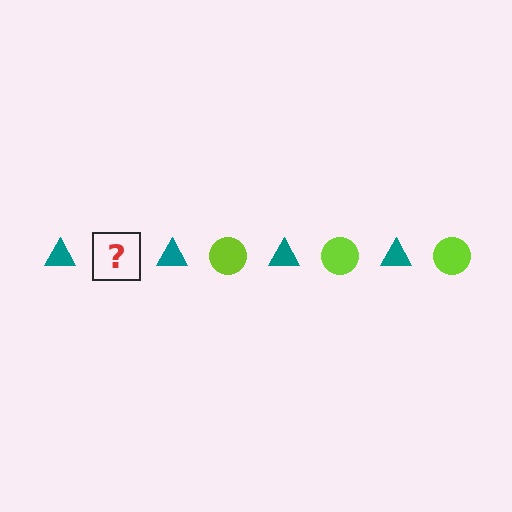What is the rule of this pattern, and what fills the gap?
The rule is that the pattern alternates between teal triangle and lime circle. The gap should be filled with a lime circle.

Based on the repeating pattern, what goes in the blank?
The blank should be a lime circle.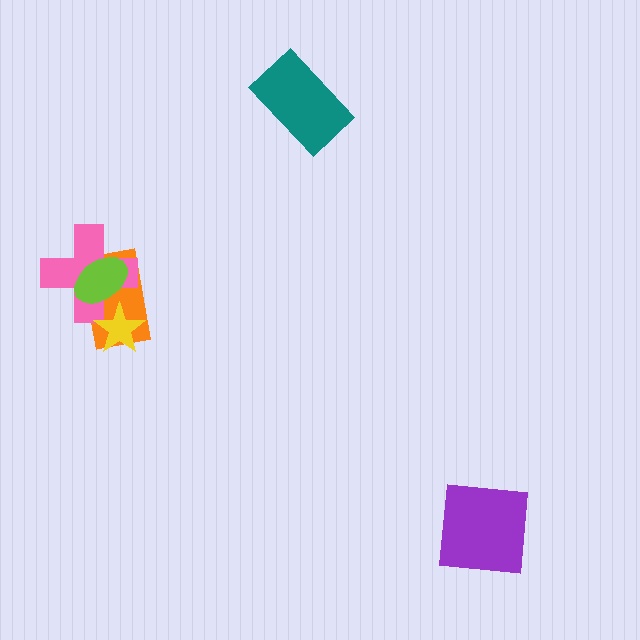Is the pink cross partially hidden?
Yes, it is partially covered by another shape.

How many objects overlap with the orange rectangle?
3 objects overlap with the orange rectangle.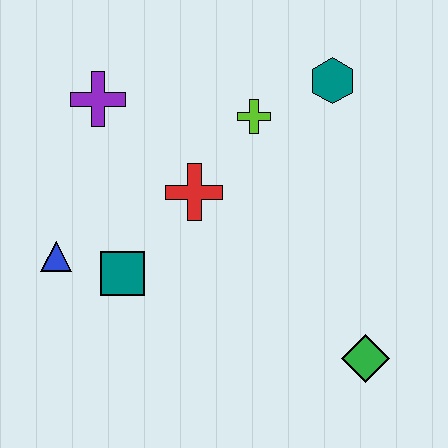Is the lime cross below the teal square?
No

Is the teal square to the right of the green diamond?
No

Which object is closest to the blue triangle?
The teal square is closest to the blue triangle.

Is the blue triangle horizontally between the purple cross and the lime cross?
No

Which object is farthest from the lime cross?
The green diamond is farthest from the lime cross.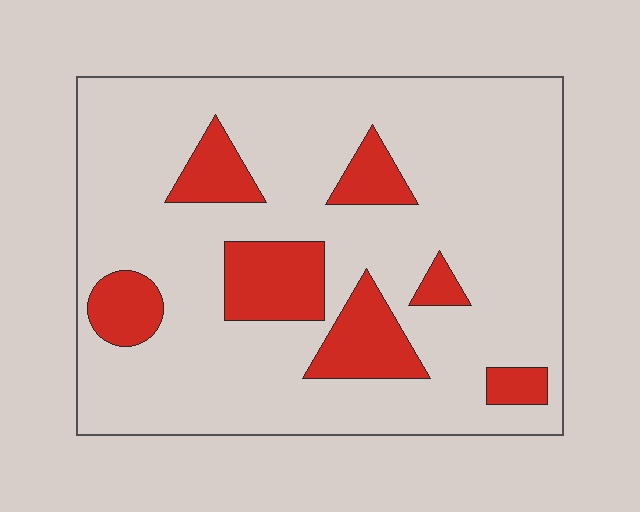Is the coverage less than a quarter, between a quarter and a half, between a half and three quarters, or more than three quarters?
Less than a quarter.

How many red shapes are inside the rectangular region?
7.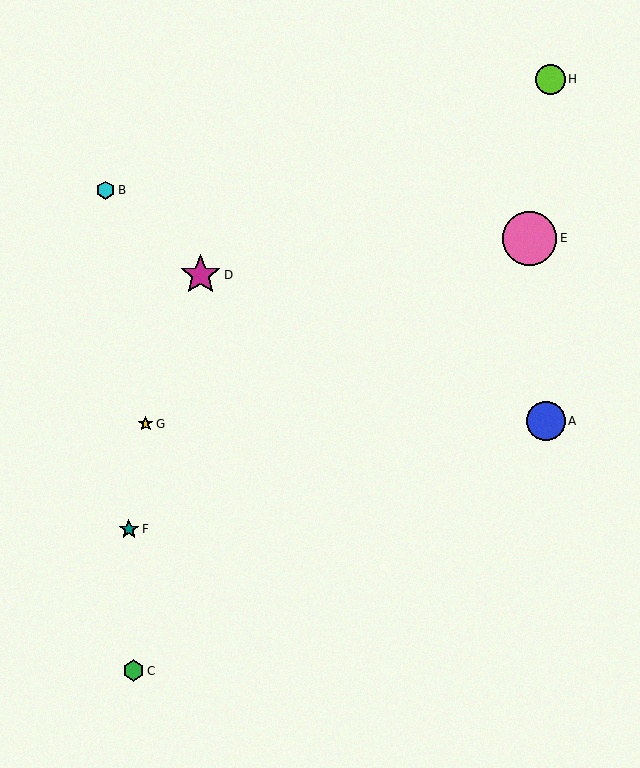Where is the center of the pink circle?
The center of the pink circle is at (530, 238).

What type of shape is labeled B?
Shape B is a cyan hexagon.